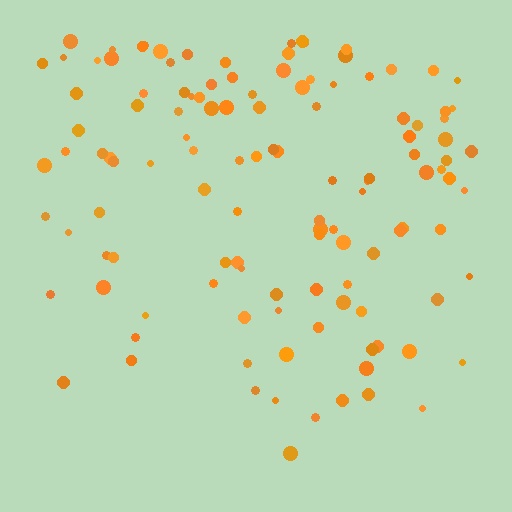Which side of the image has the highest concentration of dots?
The top.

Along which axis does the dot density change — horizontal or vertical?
Vertical.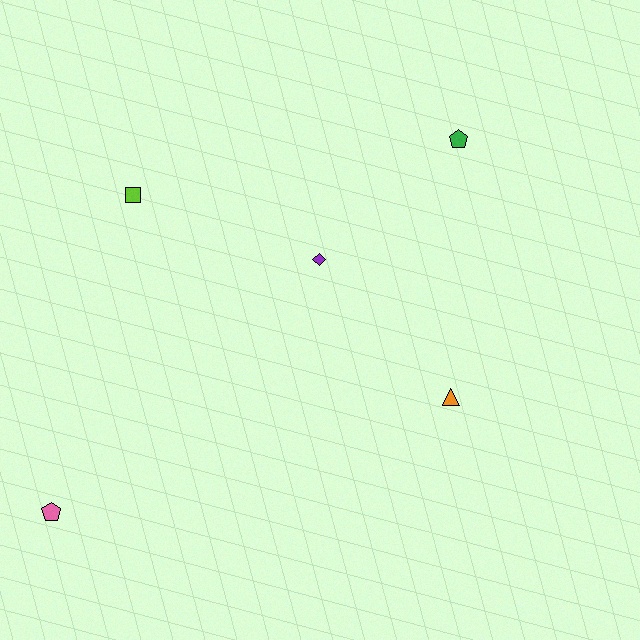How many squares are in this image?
There is 1 square.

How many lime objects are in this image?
There is 1 lime object.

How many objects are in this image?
There are 5 objects.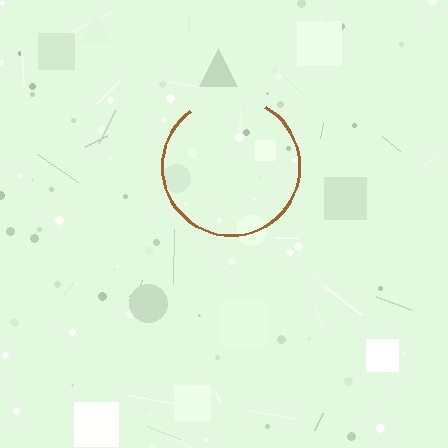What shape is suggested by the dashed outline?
The dashed outline suggests a circle.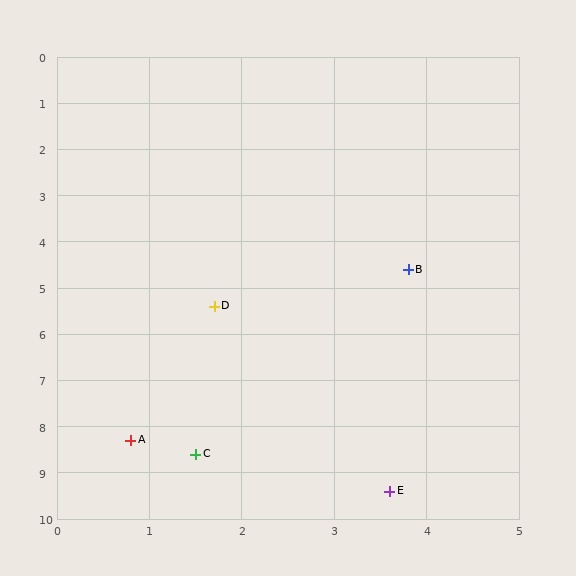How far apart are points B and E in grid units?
Points B and E are about 4.8 grid units apart.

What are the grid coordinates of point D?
Point D is at approximately (1.7, 5.4).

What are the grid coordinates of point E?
Point E is at approximately (3.6, 9.4).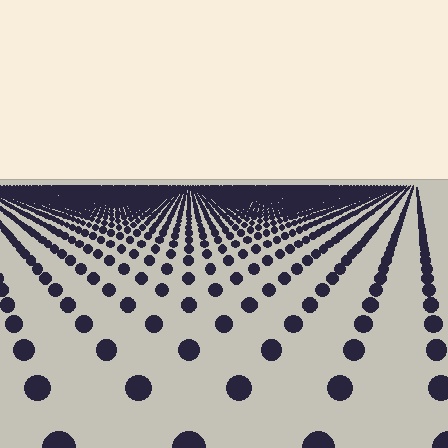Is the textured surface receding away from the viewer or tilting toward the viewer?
The surface is receding away from the viewer. Texture elements get smaller and denser toward the top.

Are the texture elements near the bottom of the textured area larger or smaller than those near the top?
Larger. Near the bottom, elements are closer to the viewer and appear at a bigger on-screen size.